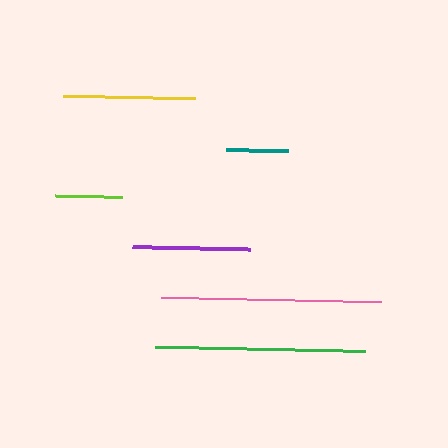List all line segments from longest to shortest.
From longest to shortest: pink, green, yellow, purple, lime, teal.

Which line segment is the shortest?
The teal line is the shortest at approximately 62 pixels.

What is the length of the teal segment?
The teal segment is approximately 62 pixels long.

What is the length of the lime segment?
The lime segment is approximately 67 pixels long.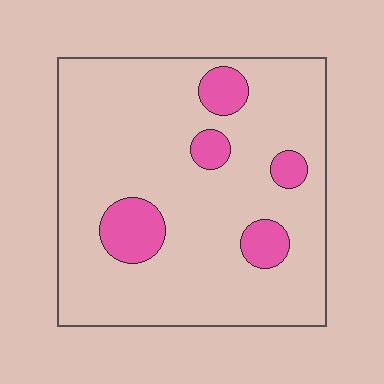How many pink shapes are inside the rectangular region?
5.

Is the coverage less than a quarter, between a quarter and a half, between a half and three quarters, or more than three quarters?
Less than a quarter.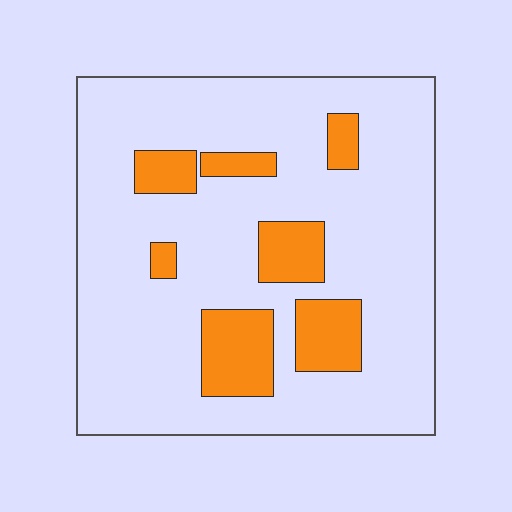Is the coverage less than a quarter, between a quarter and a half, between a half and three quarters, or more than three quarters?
Less than a quarter.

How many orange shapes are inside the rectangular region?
7.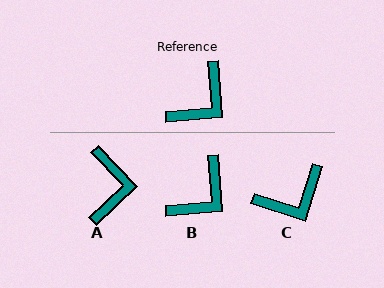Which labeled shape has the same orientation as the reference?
B.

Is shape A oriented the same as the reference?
No, it is off by about 39 degrees.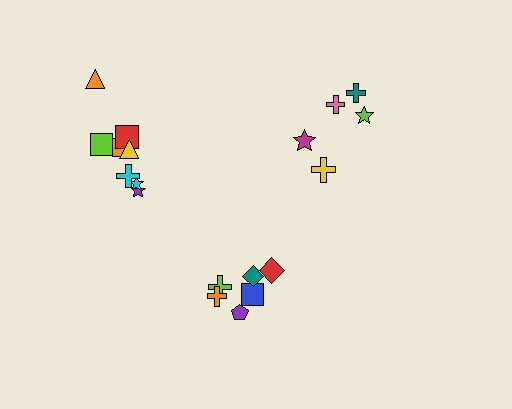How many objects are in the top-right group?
There are 5 objects.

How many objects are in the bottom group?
There are 6 objects.